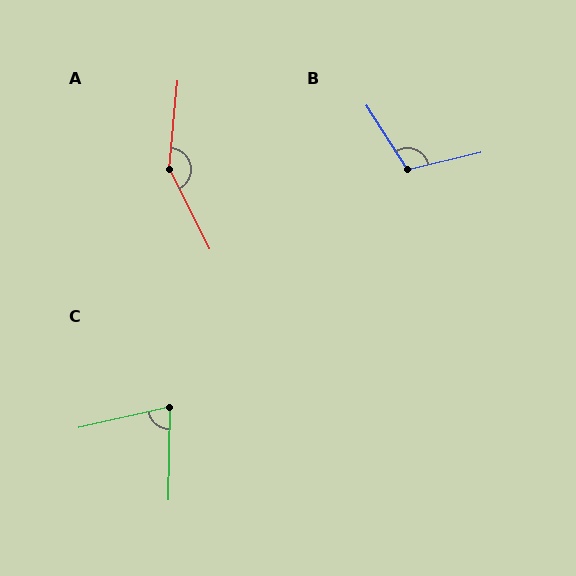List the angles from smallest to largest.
C (76°), B (109°), A (148°).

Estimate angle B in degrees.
Approximately 109 degrees.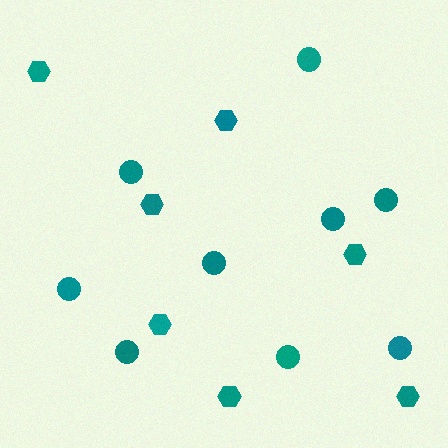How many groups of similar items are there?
There are 2 groups: one group of hexagons (7) and one group of circles (9).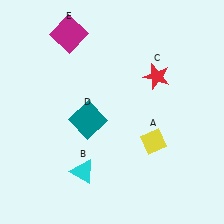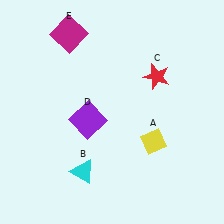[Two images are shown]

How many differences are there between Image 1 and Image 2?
There is 1 difference between the two images.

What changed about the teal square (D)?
In Image 1, D is teal. In Image 2, it changed to purple.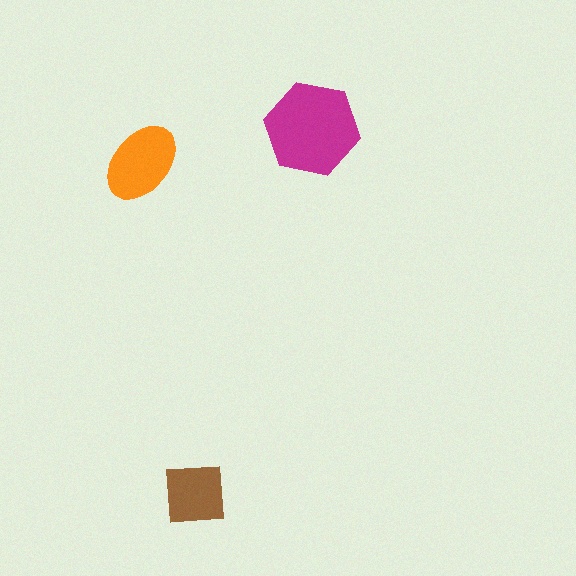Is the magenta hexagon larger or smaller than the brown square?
Larger.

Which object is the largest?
The magenta hexagon.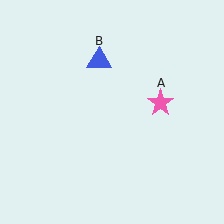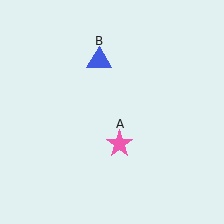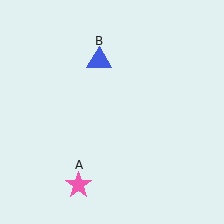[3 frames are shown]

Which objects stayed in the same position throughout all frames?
Blue triangle (object B) remained stationary.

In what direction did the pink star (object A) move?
The pink star (object A) moved down and to the left.